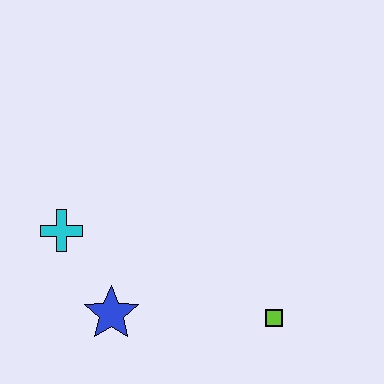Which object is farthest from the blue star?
The lime square is farthest from the blue star.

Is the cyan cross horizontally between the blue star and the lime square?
No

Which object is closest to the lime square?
The blue star is closest to the lime square.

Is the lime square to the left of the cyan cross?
No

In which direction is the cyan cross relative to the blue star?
The cyan cross is above the blue star.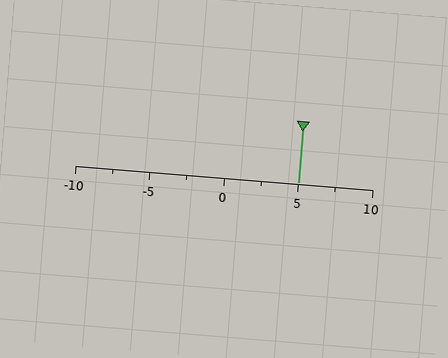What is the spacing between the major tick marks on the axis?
The major ticks are spaced 5 apart.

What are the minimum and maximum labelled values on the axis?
The axis runs from -10 to 10.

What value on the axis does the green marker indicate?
The marker indicates approximately 5.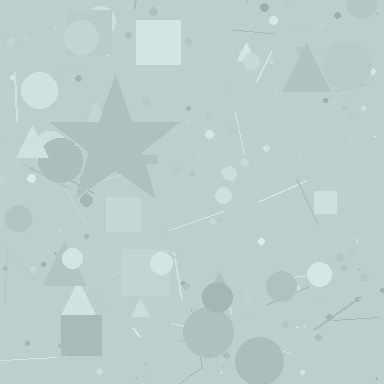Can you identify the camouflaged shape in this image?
The camouflaged shape is a star.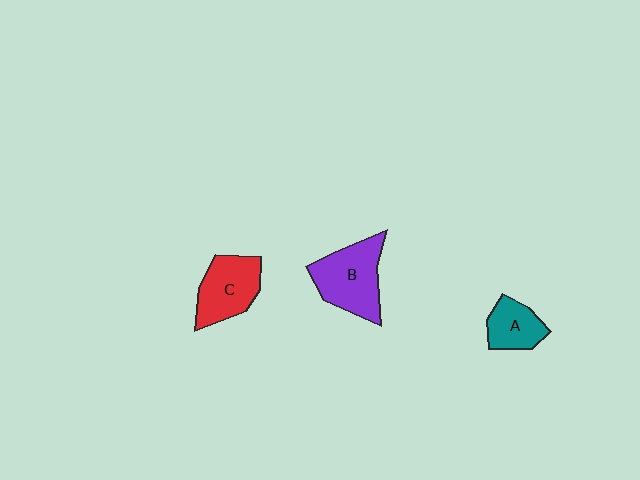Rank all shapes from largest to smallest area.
From largest to smallest: B (purple), C (red), A (teal).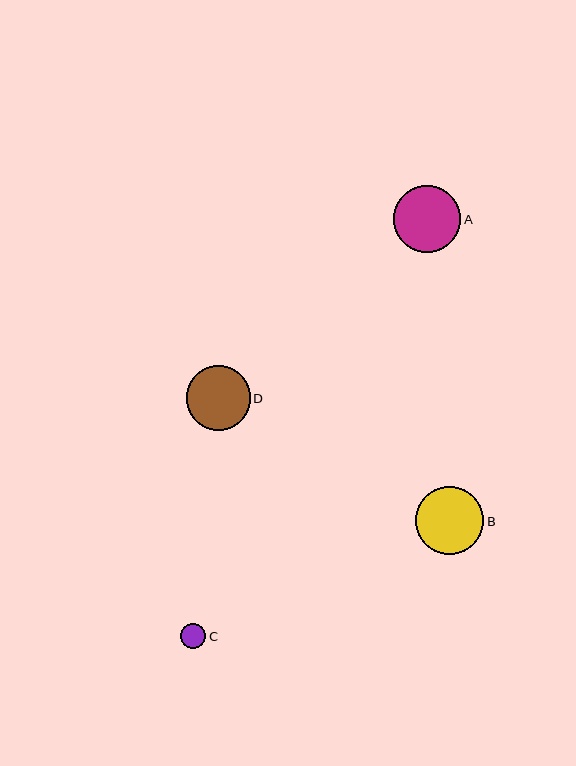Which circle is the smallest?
Circle C is the smallest with a size of approximately 25 pixels.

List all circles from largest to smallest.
From largest to smallest: B, A, D, C.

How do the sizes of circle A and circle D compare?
Circle A and circle D are approximately the same size.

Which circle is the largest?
Circle B is the largest with a size of approximately 68 pixels.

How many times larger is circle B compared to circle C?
Circle B is approximately 2.7 times the size of circle C.